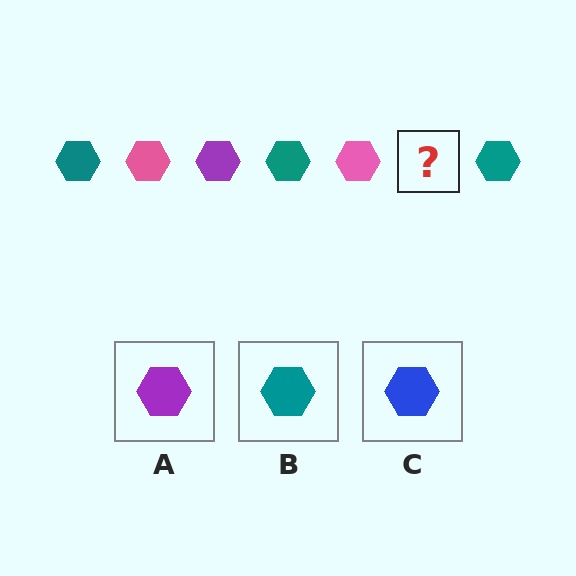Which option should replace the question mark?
Option A.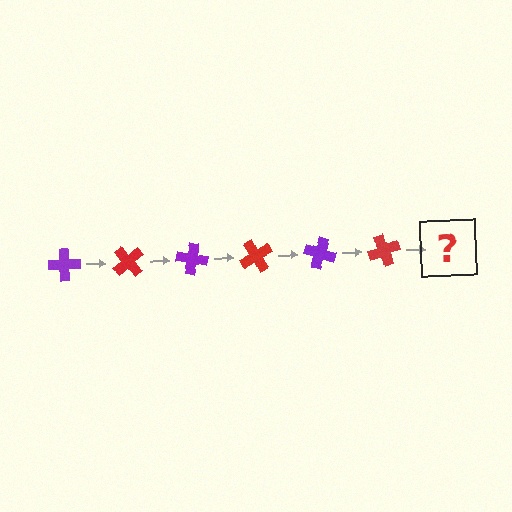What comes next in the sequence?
The next element should be a purple cross, rotated 300 degrees from the start.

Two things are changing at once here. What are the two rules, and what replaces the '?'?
The two rules are that it rotates 50 degrees each step and the color cycles through purple and red. The '?' should be a purple cross, rotated 300 degrees from the start.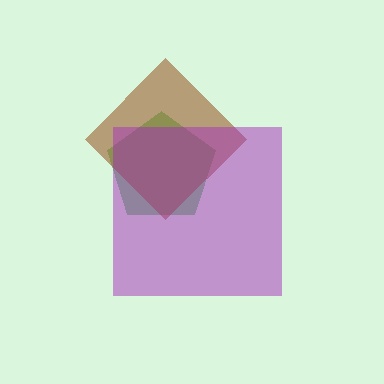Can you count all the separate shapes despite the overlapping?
Yes, there are 3 separate shapes.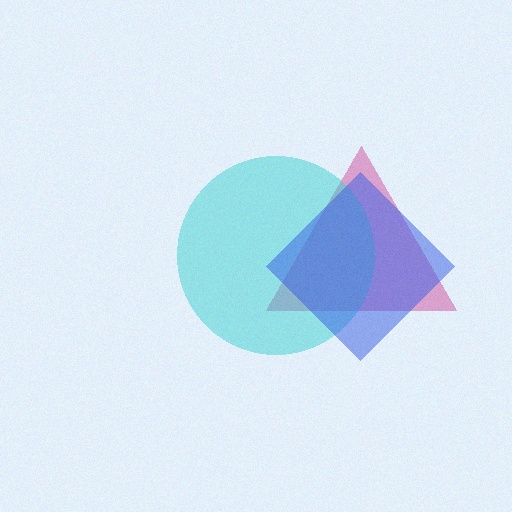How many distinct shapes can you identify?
There are 3 distinct shapes: a magenta triangle, a cyan circle, a blue diamond.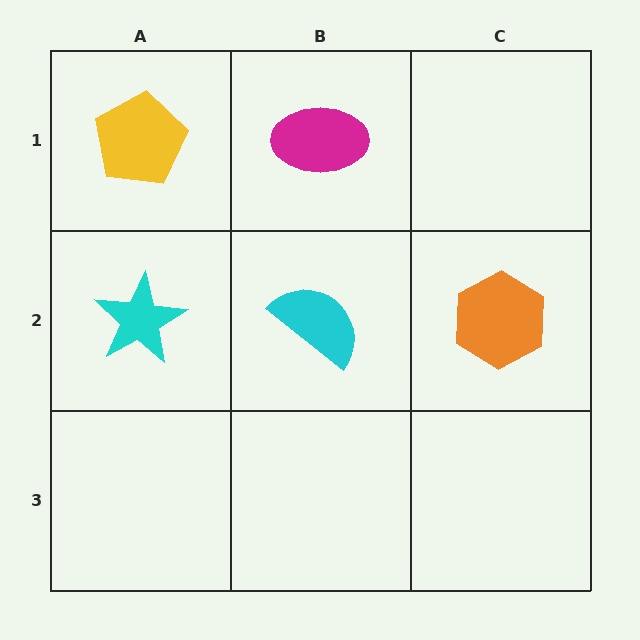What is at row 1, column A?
A yellow pentagon.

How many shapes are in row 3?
0 shapes.